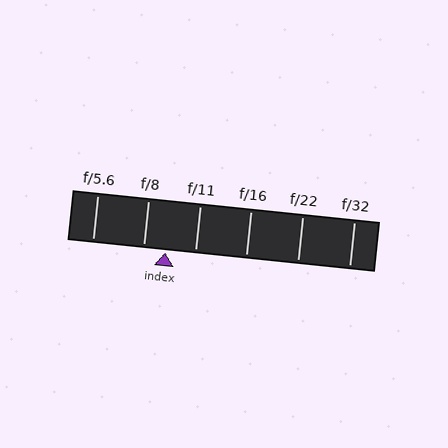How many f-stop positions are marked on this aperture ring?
There are 6 f-stop positions marked.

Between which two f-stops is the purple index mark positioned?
The index mark is between f/8 and f/11.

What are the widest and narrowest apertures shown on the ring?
The widest aperture shown is f/5.6 and the narrowest is f/32.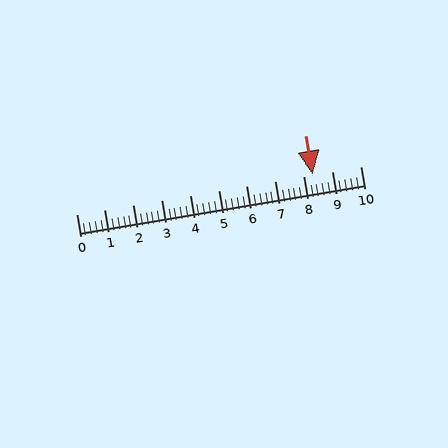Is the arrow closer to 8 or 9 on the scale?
The arrow is closer to 8.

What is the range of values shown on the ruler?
The ruler shows values from 0 to 10.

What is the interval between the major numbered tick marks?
The major tick marks are spaced 1 units apart.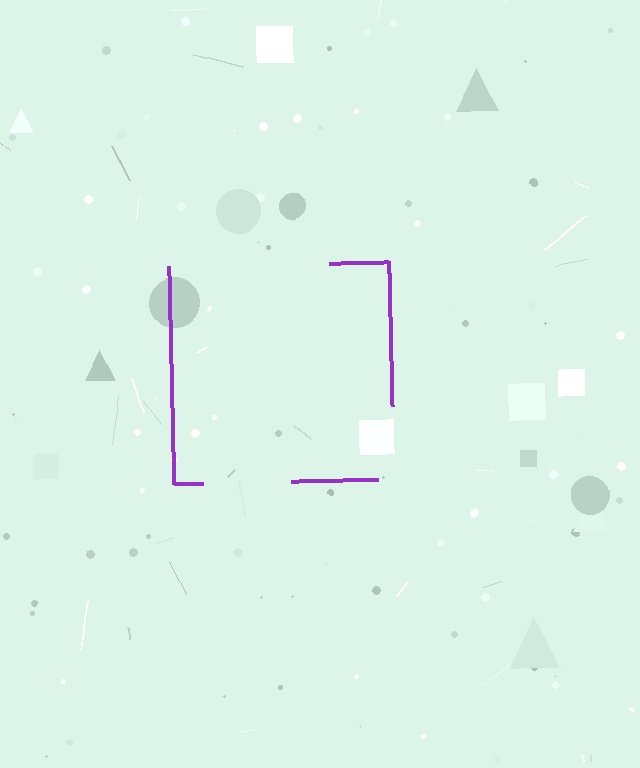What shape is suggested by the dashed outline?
The dashed outline suggests a square.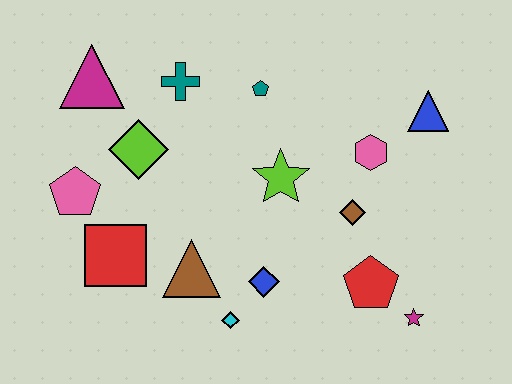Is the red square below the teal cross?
Yes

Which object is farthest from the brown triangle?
The blue triangle is farthest from the brown triangle.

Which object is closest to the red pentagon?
The magenta star is closest to the red pentagon.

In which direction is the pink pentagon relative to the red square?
The pink pentagon is above the red square.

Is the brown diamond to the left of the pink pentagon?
No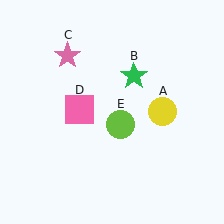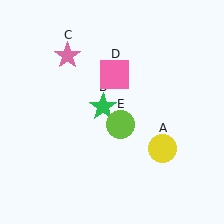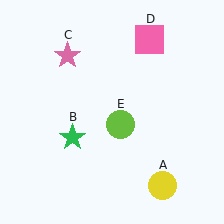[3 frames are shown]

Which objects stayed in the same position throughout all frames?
Pink star (object C) and lime circle (object E) remained stationary.